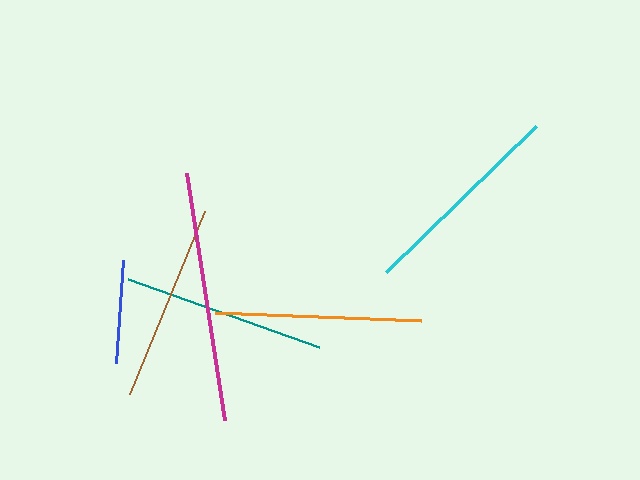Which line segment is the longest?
The magenta line is the longest at approximately 250 pixels.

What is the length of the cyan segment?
The cyan segment is approximately 209 pixels long.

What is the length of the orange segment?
The orange segment is approximately 207 pixels long.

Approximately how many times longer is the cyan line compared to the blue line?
The cyan line is approximately 2.0 times the length of the blue line.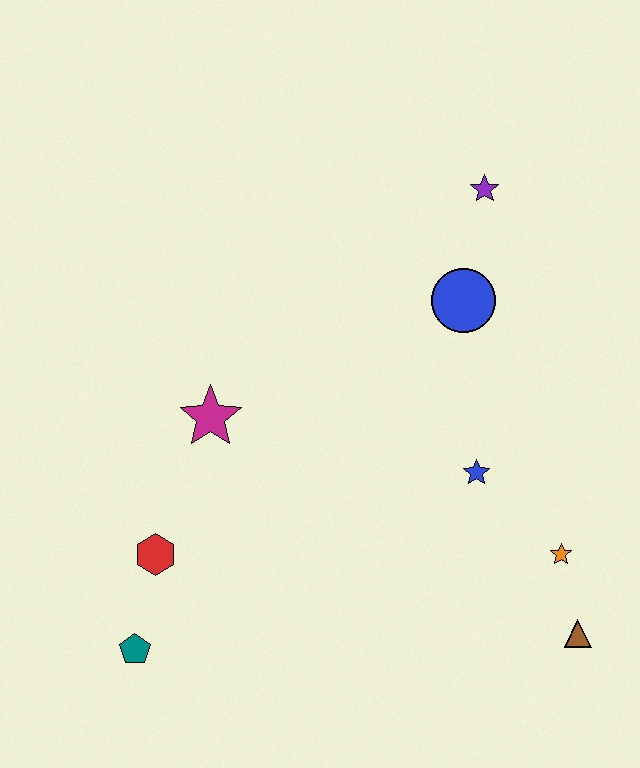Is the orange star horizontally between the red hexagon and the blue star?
No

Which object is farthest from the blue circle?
The teal pentagon is farthest from the blue circle.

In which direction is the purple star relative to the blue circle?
The purple star is above the blue circle.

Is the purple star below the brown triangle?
No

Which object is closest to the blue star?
The orange star is closest to the blue star.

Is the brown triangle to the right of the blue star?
Yes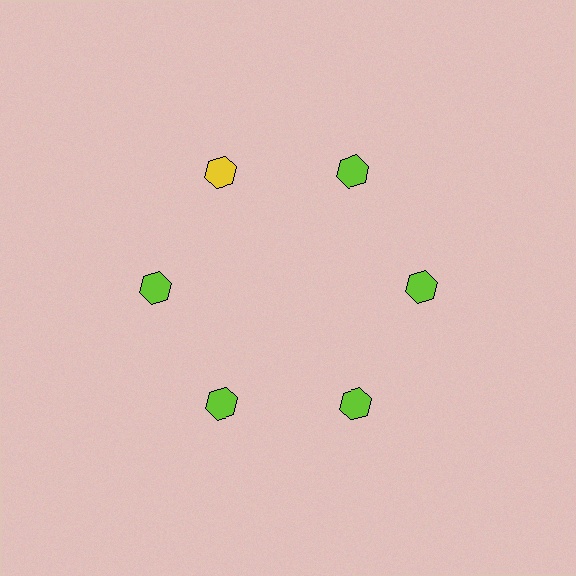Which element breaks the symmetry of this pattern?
The yellow hexagon at roughly the 11 o'clock position breaks the symmetry. All other shapes are lime hexagons.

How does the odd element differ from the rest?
It has a different color: yellow instead of lime.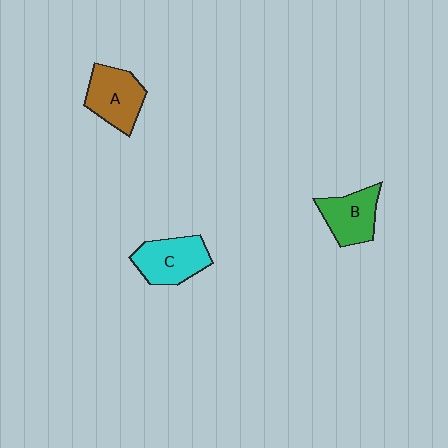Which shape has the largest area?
Shape C (cyan).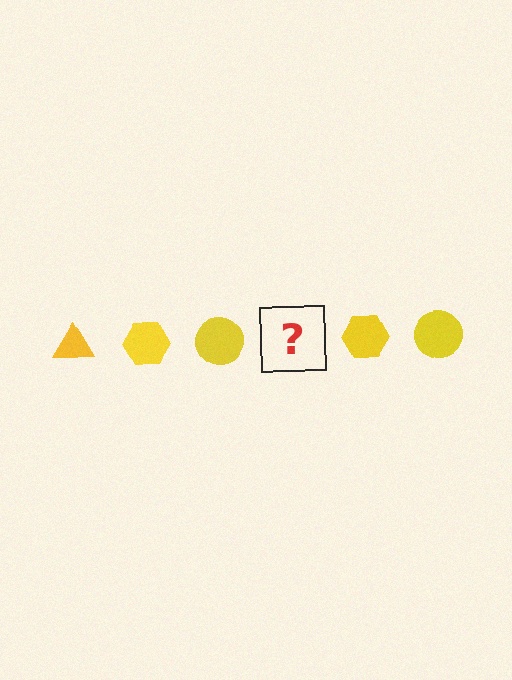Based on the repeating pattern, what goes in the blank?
The blank should be a yellow triangle.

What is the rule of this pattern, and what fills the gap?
The rule is that the pattern cycles through triangle, hexagon, circle shapes in yellow. The gap should be filled with a yellow triangle.